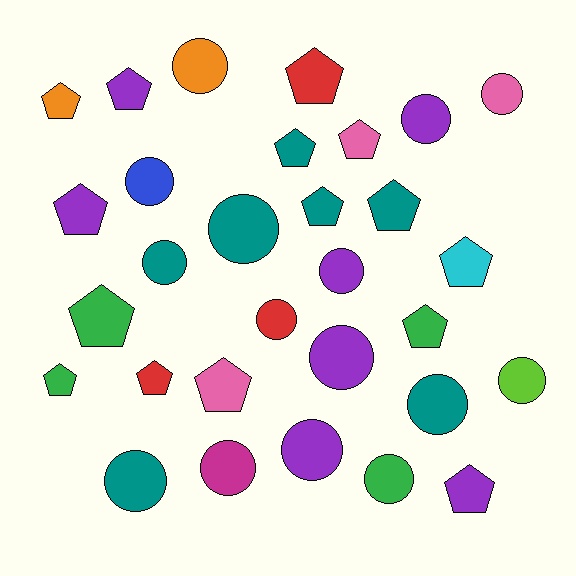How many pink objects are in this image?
There are 3 pink objects.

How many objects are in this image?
There are 30 objects.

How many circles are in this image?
There are 15 circles.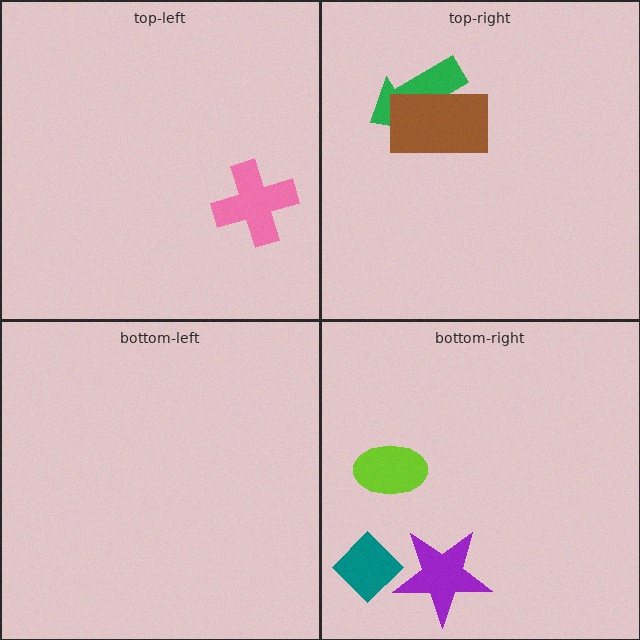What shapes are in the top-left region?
The pink cross.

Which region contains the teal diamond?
The bottom-right region.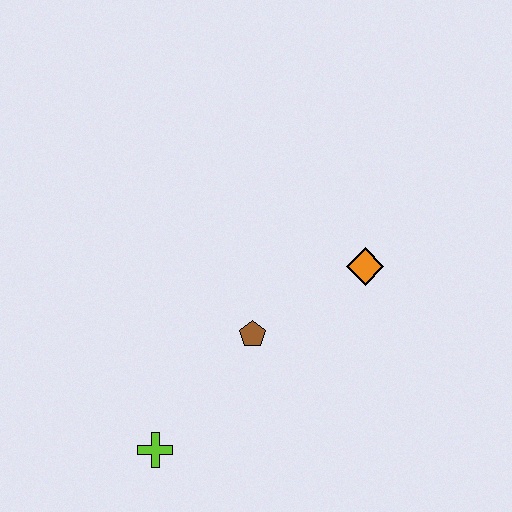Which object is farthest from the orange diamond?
The lime cross is farthest from the orange diamond.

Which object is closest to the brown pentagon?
The orange diamond is closest to the brown pentagon.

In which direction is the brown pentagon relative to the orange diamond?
The brown pentagon is to the left of the orange diamond.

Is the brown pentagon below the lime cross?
No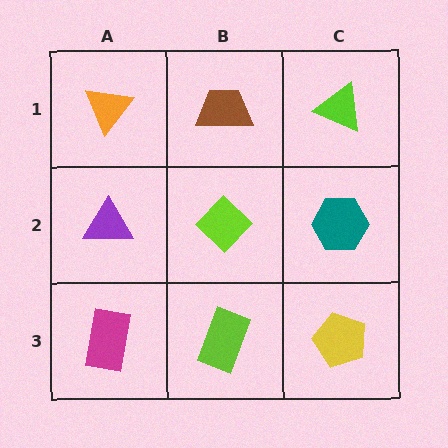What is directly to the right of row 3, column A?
A lime rectangle.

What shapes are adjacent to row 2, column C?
A lime triangle (row 1, column C), a yellow pentagon (row 3, column C), a lime diamond (row 2, column B).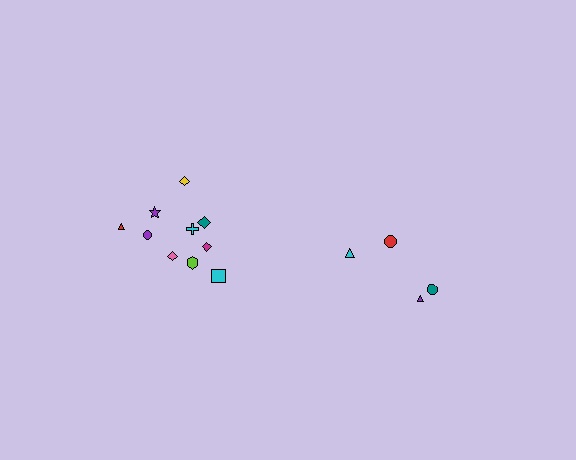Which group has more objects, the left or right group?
The left group.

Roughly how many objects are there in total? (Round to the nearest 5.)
Roughly 15 objects in total.